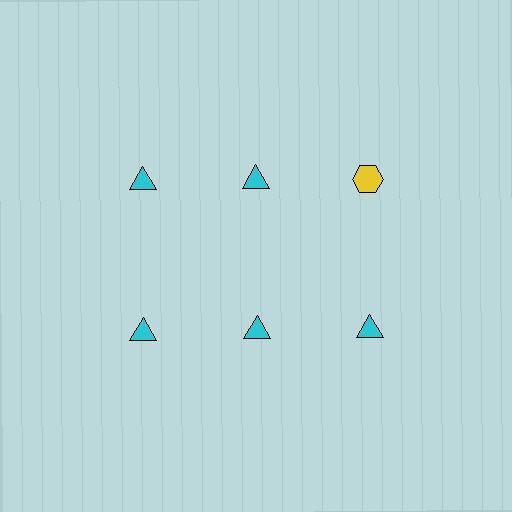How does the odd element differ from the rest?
It differs in both color (yellow instead of cyan) and shape (hexagon instead of triangle).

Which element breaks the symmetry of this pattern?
The yellow hexagon in the top row, center column breaks the symmetry. All other shapes are cyan triangles.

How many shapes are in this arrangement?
There are 6 shapes arranged in a grid pattern.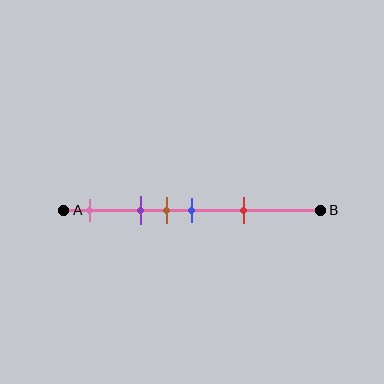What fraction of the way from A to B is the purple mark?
The purple mark is approximately 30% (0.3) of the way from A to B.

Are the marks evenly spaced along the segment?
No, the marks are not evenly spaced.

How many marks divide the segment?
There are 5 marks dividing the segment.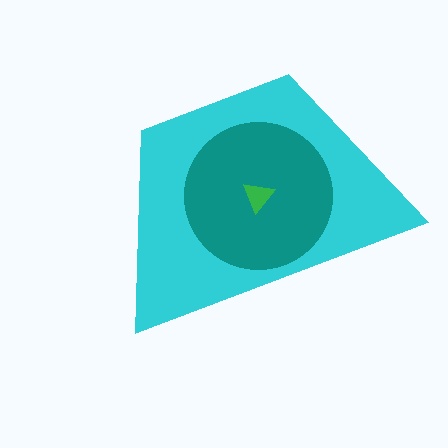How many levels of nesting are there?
3.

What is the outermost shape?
The cyan trapezoid.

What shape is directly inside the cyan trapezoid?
The teal circle.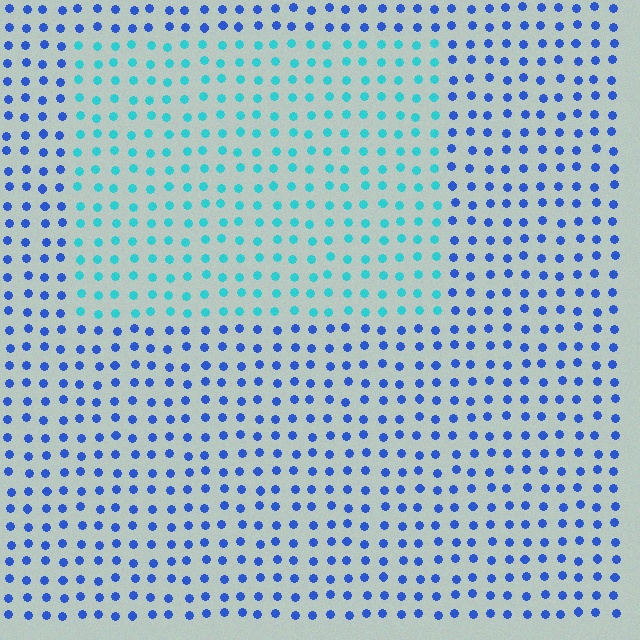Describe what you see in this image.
The image is filled with small blue elements in a uniform arrangement. A rectangle-shaped region is visible where the elements are tinted to a slightly different hue, forming a subtle color boundary.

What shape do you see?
I see a rectangle.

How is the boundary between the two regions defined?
The boundary is defined purely by a slight shift in hue (about 43 degrees). Spacing, size, and orientation are identical on both sides.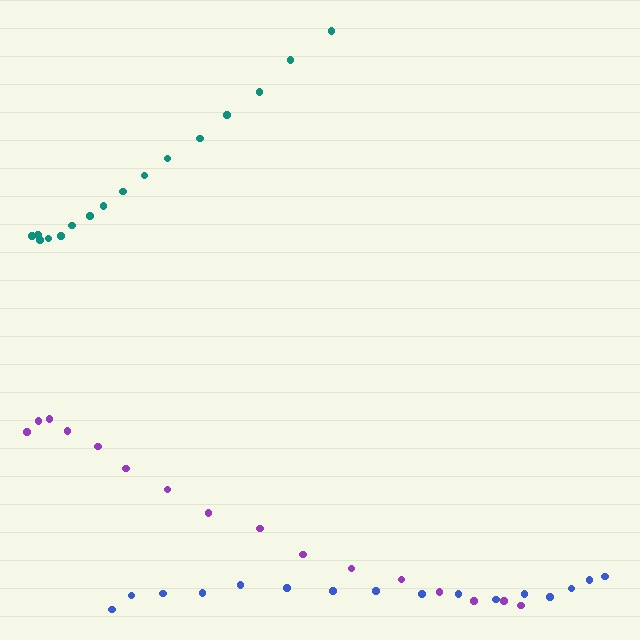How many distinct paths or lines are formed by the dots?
There are 3 distinct paths.